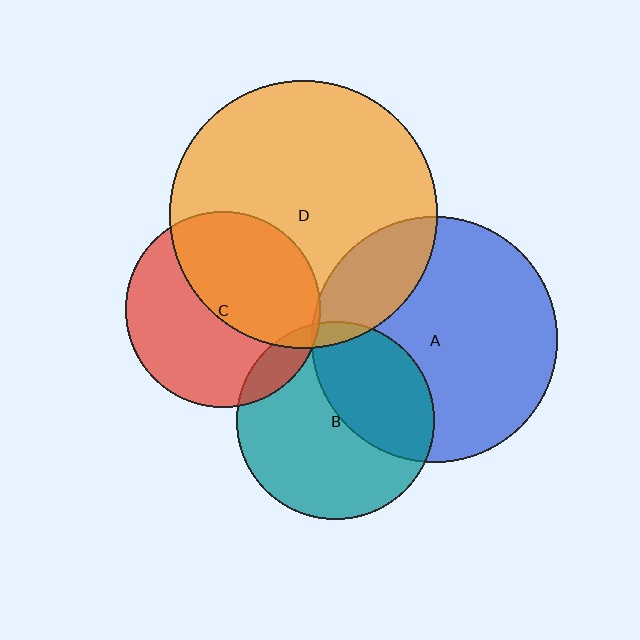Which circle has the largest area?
Circle D (orange).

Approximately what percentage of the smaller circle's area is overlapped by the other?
Approximately 20%.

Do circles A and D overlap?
Yes.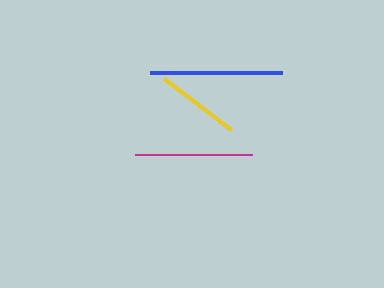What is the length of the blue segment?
The blue segment is approximately 131 pixels long.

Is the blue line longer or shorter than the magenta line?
The blue line is longer than the magenta line.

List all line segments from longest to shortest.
From longest to shortest: blue, magenta, yellow.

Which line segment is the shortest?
The yellow line is the shortest at approximately 84 pixels.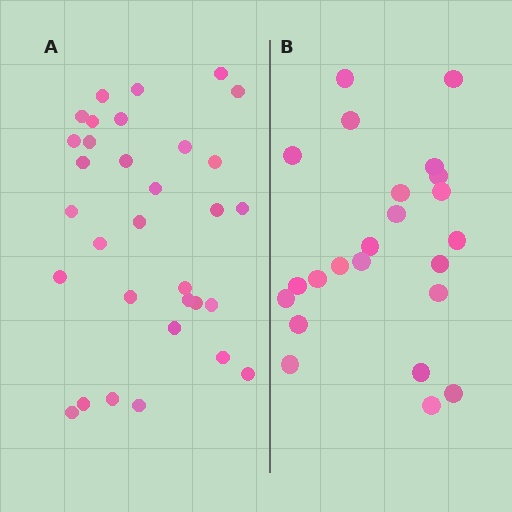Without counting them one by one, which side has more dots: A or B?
Region A (the left region) has more dots.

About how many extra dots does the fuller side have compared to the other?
Region A has roughly 8 or so more dots than region B.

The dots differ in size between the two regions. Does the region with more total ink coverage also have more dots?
No. Region B has more total ink coverage because its dots are larger, but region A actually contains more individual dots. Total area can be misleading — the number of items is what matters here.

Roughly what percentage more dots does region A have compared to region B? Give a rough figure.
About 40% more.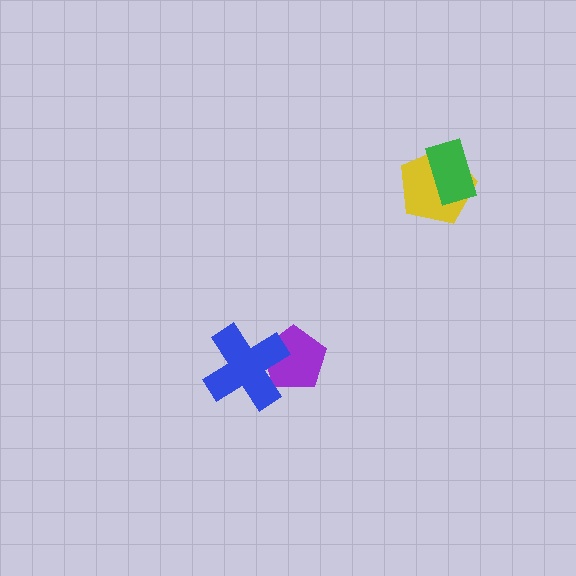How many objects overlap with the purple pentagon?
1 object overlaps with the purple pentagon.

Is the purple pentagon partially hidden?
Yes, it is partially covered by another shape.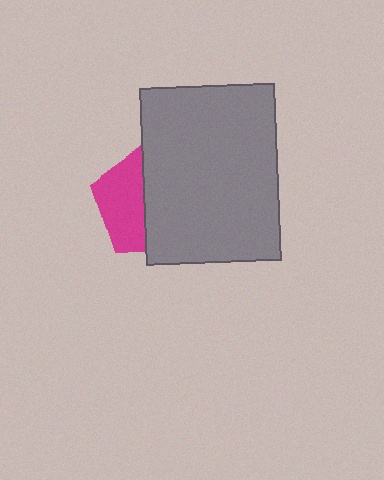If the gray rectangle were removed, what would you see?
You would see the complete magenta pentagon.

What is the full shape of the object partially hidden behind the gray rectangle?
The partially hidden object is a magenta pentagon.